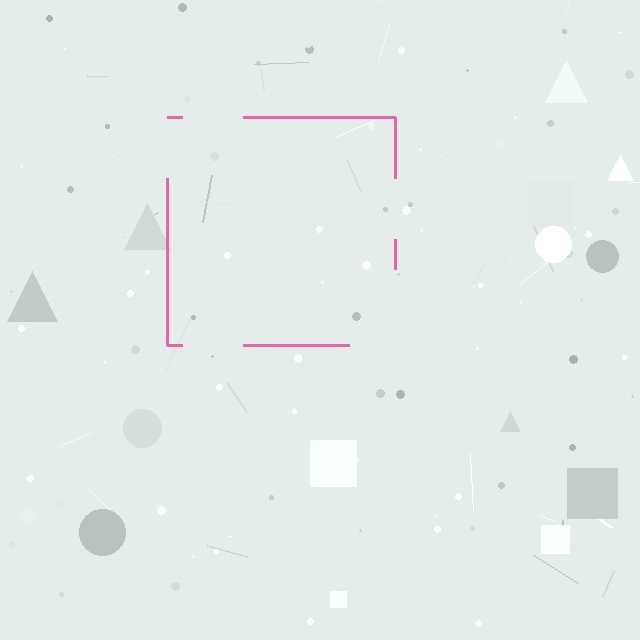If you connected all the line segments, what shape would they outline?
They would outline a square.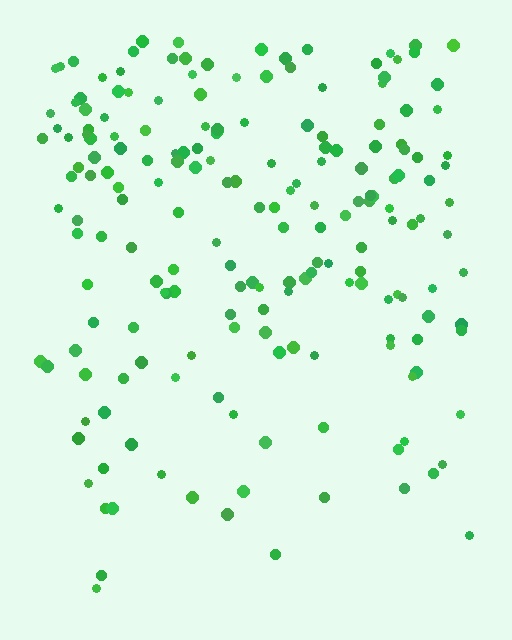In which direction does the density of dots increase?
From bottom to top, with the top side densest.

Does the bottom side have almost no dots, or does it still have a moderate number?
Still a moderate number, just noticeably fewer than the top.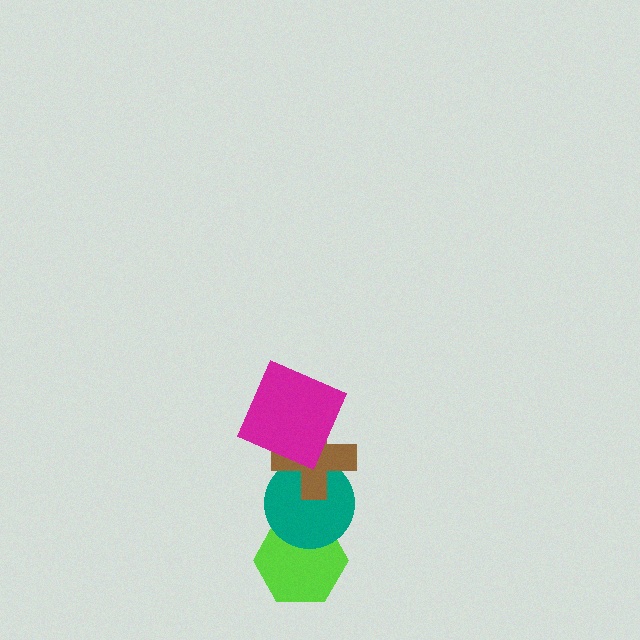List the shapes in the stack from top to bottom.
From top to bottom: the magenta square, the brown cross, the teal circle, the lime hexagon.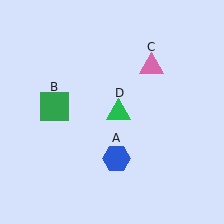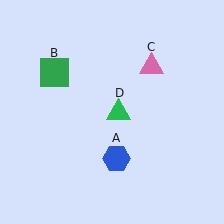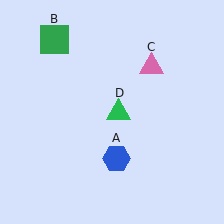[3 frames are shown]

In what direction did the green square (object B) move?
The green square (object B) moved up.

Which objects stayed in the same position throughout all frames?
Blue hexagon (object A) and pink triangle (object C) and green triangle (object D) remained stationary.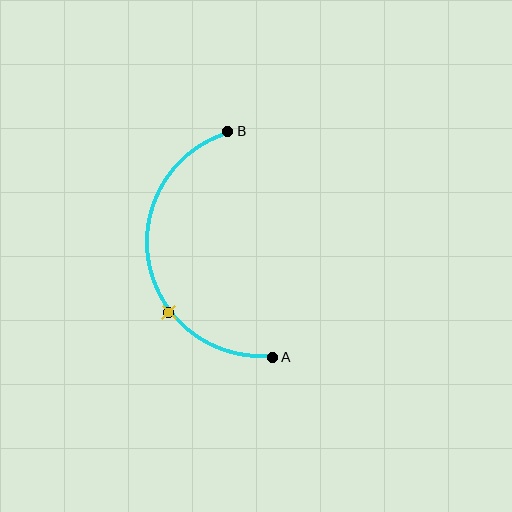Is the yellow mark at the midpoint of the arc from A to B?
No. The yellow mark lies on the arc but is closer to endpoint A. The arc midpoint would be at the point on the curve equidistant along the arc from both A and B.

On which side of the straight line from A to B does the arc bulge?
The arc bulges to the left of the straight line connecting A and B.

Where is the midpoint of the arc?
The arc midpoint is the point on the curve farthest from the straight line joining A and B. It sits to the left of that line.